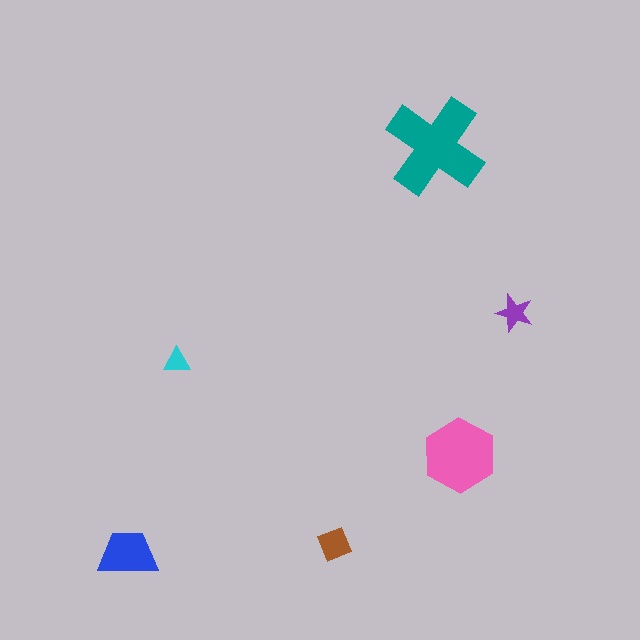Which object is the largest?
The teal cross.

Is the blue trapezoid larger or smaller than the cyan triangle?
Larger.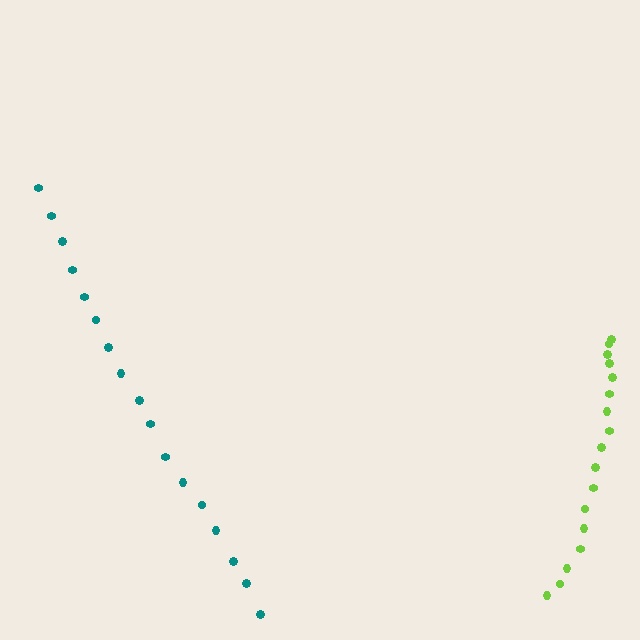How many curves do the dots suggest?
There are 2 distinct paths.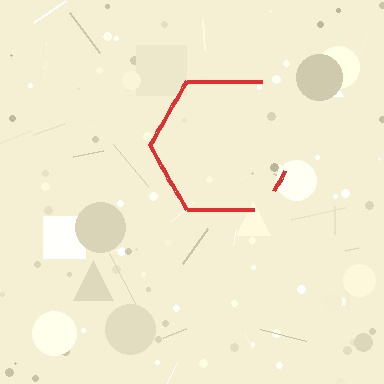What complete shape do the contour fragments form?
The contour fragments form a hexagon.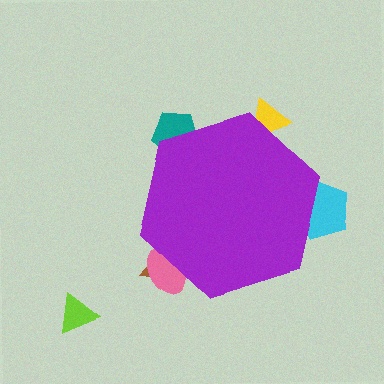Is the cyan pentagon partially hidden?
Yes, the cyan pentagon is partially hidden behind the purple hexagon.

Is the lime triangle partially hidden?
No, the lime triangle is fully visible.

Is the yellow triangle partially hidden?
Yes, the yellow triangle is partially hidden behind the purple hexagon.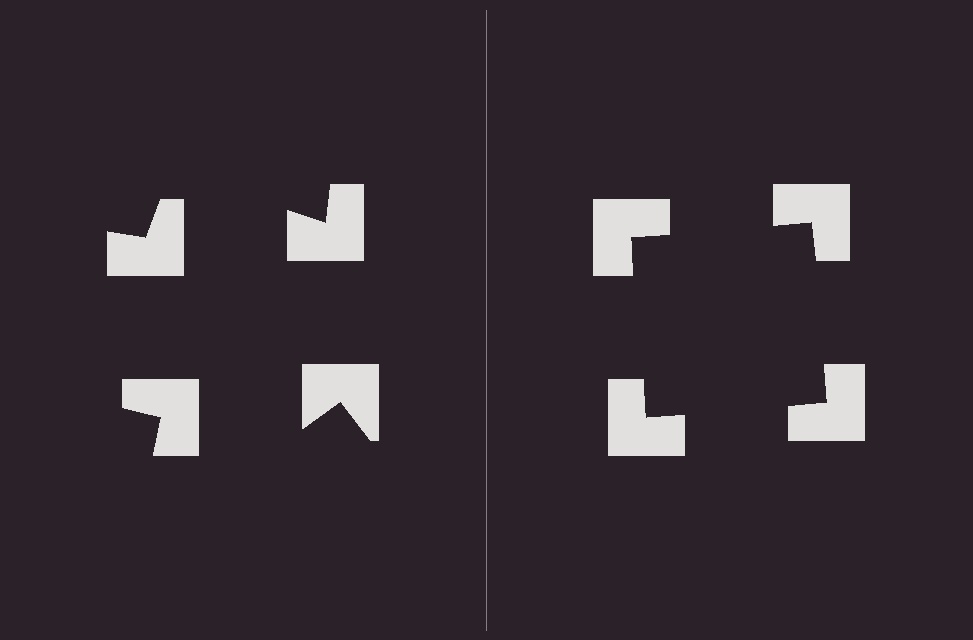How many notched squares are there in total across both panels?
8 — 4 on each side.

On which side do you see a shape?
An illusory square appears on the right side. On the left side the wedge cuts are rotated, so no coherent shape forms.